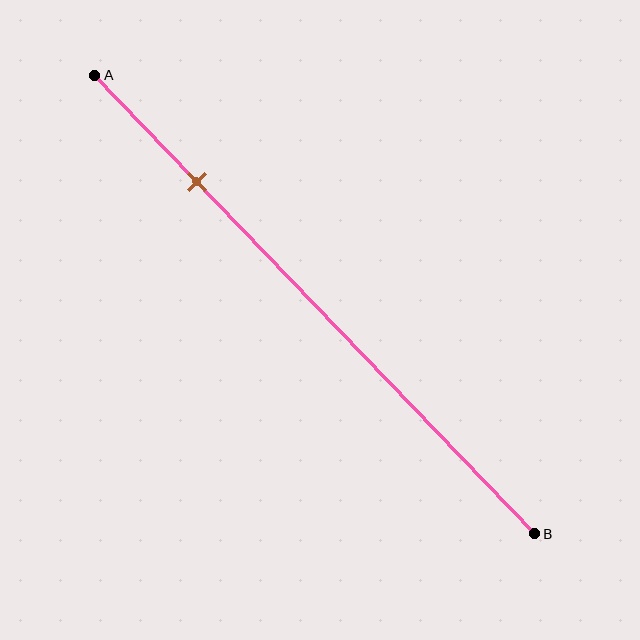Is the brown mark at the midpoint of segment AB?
No, the mark is at about 25% from A, not at the 50% midpoint.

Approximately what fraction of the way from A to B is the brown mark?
The brown mark is approximately 25% of the way from A to B.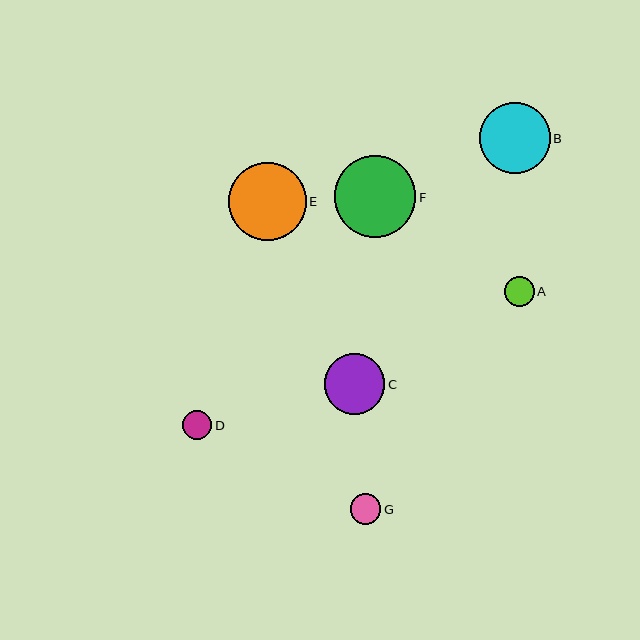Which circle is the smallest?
Circle D is the smallest with a size of approximately 29 pixels.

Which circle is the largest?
Circle F is the largest with a size of approximately 82 pixels.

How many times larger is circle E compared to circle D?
Circle E is approximately 2.7 times the size of circle D.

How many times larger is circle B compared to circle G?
Circle B is approximately 2.3 times the size of circle G.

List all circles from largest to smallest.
From largest to smallest: F, E, B, C, G, A, D.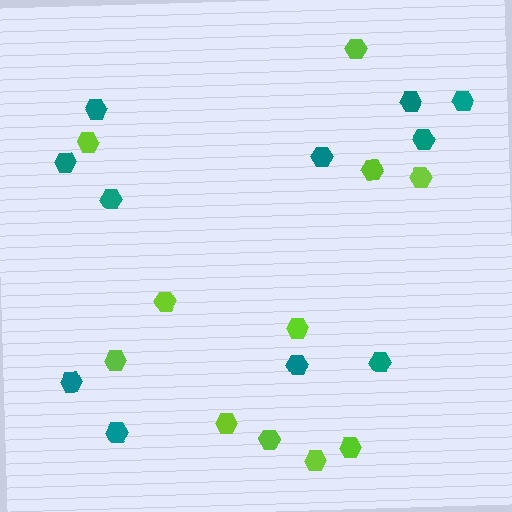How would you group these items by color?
There are 2 groups: one group of lime hexagons (11) and one group of teal hexagons (11).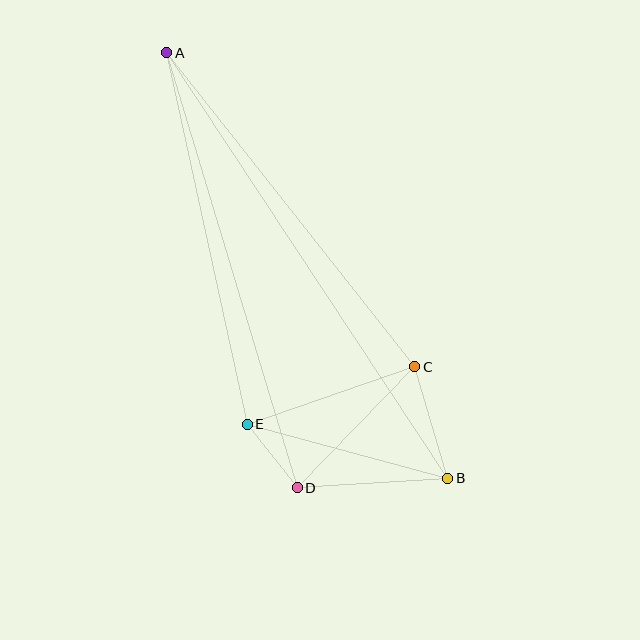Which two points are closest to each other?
Points D and E are closest to each other.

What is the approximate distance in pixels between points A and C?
The distance between A and C is approximately 400 pixels.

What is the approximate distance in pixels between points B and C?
The distance between B and C is approximately 116 pixels.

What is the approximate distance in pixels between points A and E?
The distance between A and E is approximately 380 pixels.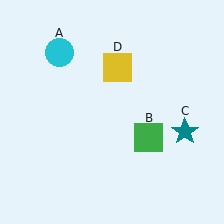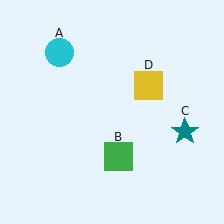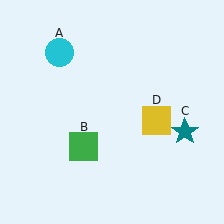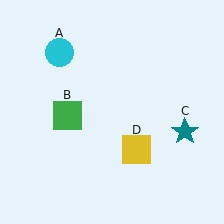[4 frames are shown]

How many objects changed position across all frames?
2 objects changed position: green square (object B), yellow square (object D).